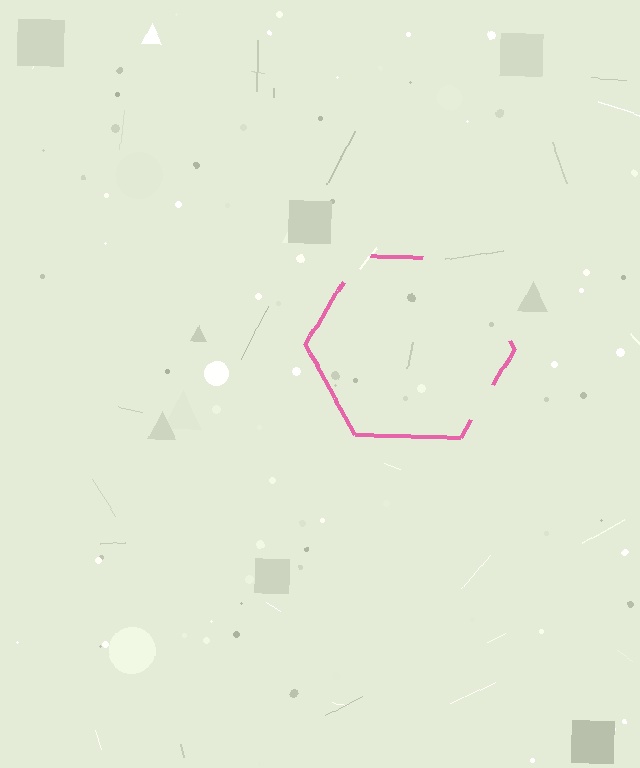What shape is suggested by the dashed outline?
The dashed outline suggests a hexagon.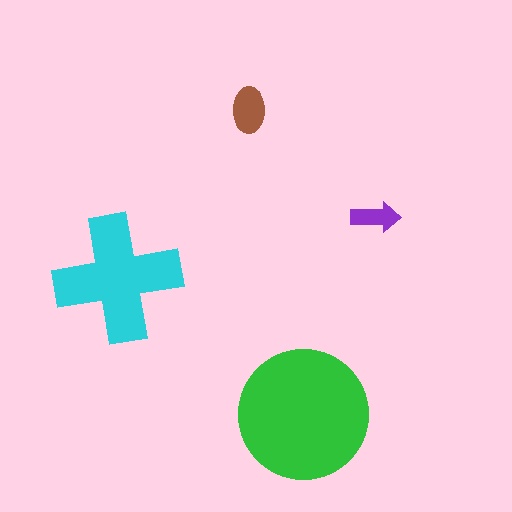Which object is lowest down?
The green circle is bottommost.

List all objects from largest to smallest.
The green circle, the cyan cross, the brown ellipse, the purple arrow.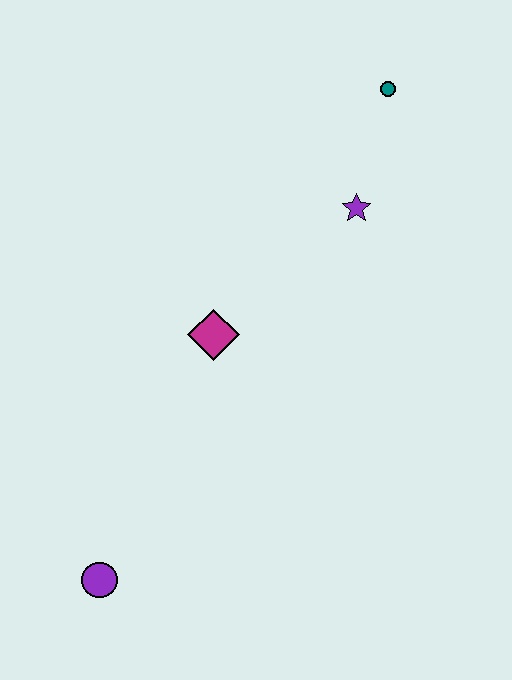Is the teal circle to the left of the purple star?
No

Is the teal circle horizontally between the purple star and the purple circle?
No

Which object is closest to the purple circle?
The magenta diamond is closest to the purple circle.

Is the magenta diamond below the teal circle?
Yes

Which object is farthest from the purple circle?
The teal circle is farthest from the purple circle.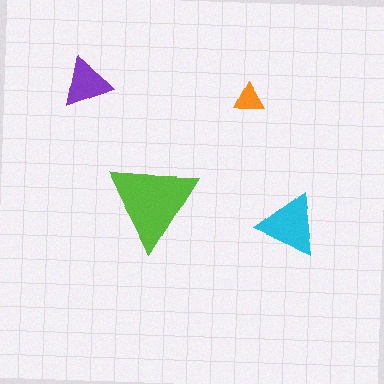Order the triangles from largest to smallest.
the lime one, the cyan one, the purple one, the orange one.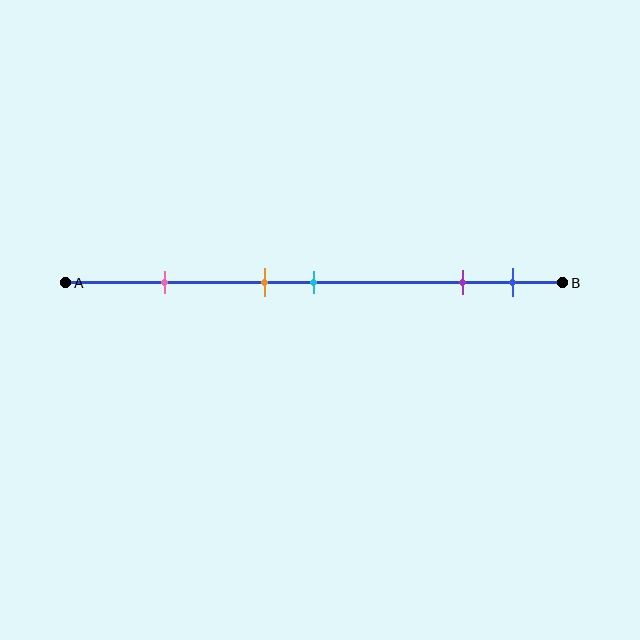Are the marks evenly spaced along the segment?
No, the marks are not evenly spaced.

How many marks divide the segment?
There are 5 marks dividing the segment.